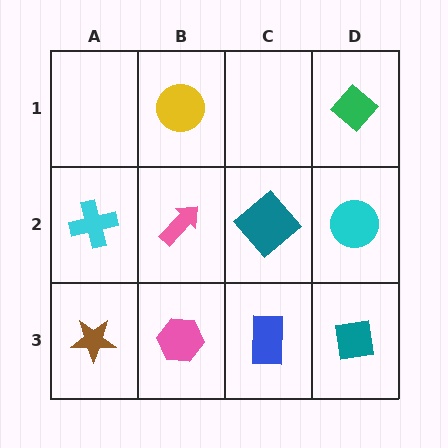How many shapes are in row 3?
4 shapes.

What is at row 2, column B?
A pink arrow.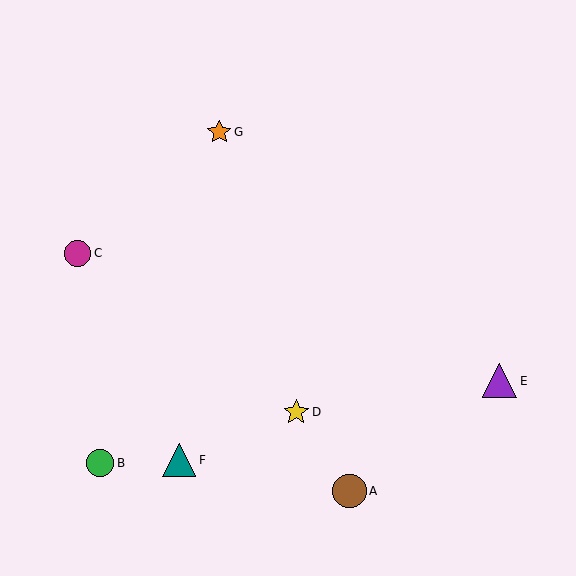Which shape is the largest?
The purple triangle (labeled E) is the largest.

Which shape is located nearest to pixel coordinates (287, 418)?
The yellow star (labeled D) at (296, 412) is nearest to that location.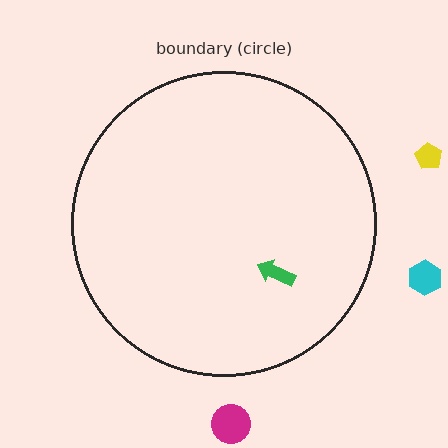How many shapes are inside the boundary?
1 inside, 3 outside.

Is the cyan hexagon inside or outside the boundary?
Outside.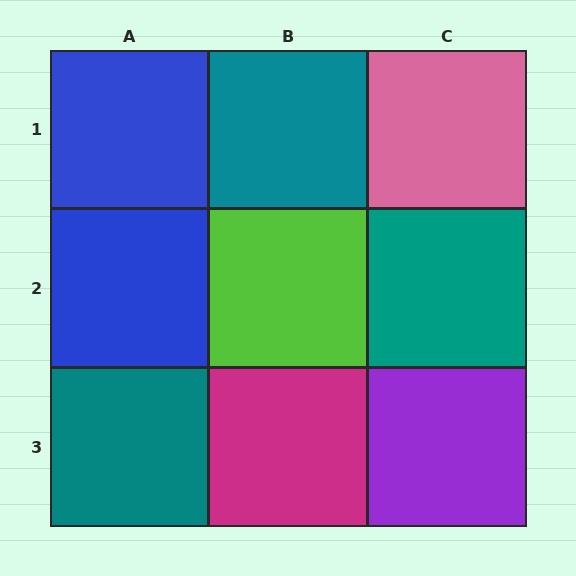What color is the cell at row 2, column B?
Lime.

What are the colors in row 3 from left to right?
Teal, magenta, purple.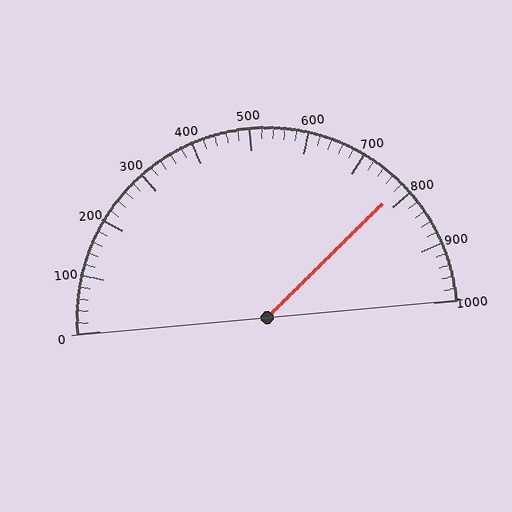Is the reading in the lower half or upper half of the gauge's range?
The reading is in the upper half of the range (0 to 1000).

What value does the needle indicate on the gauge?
The needle indicates approximately 780.